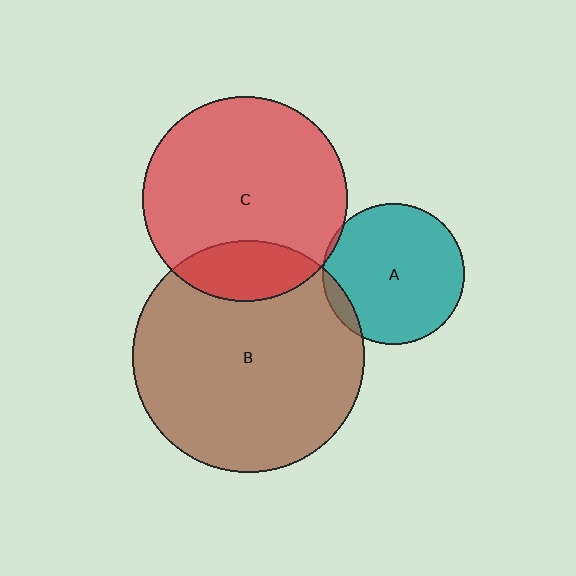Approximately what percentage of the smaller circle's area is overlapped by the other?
Approximately 5%.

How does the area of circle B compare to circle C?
Approximately 1.3 times.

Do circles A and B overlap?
Yes.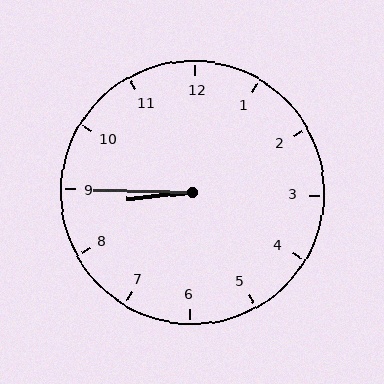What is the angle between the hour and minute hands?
Approximately 8 degrees.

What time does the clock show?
8:45.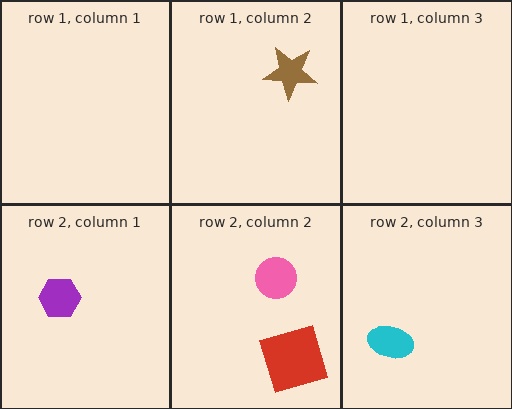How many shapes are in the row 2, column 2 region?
2.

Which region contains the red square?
The row 2, column 2 region.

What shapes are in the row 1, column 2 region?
The brown star.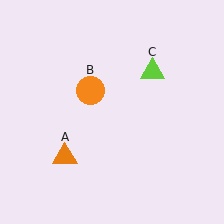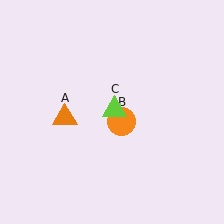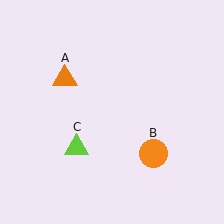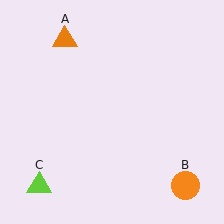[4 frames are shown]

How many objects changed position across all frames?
3 objects changed position: orange triangle (object A), orange circle (object B), lime triangle (object C).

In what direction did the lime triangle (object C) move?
The lime triangle (object C) moved down and to the left.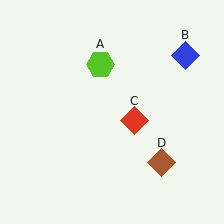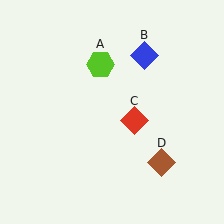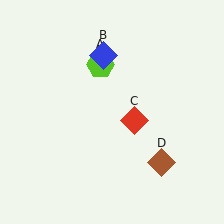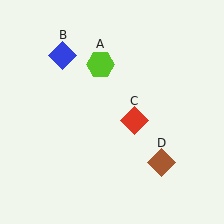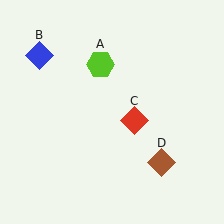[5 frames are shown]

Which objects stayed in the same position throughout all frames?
Lime hexagon (object A) and red diamond (object C) and brown diamond (object D) remained stationary.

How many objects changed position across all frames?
1 object changed position: blue diamond (object B).